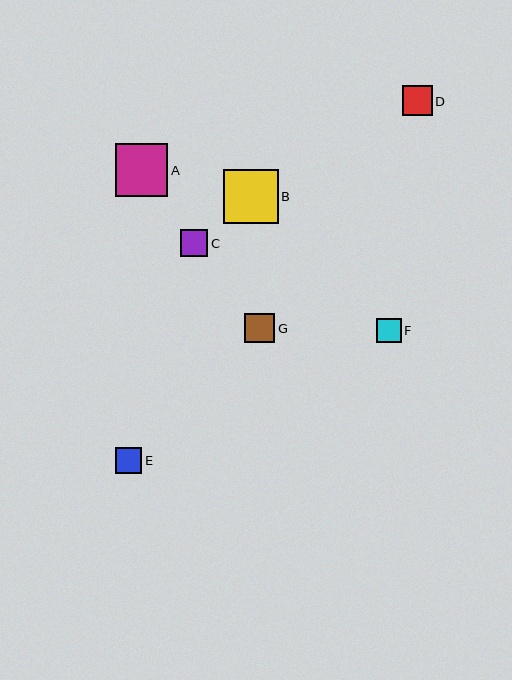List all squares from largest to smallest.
From largest to smallest: B, A, D, G, C, E, F.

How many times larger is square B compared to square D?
Square B is approximately 1.8 times the size of square D.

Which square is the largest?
Square B is the largest with a size of approximately 54 pixels.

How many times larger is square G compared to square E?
Square G is approximately 1.2 times the size of square E.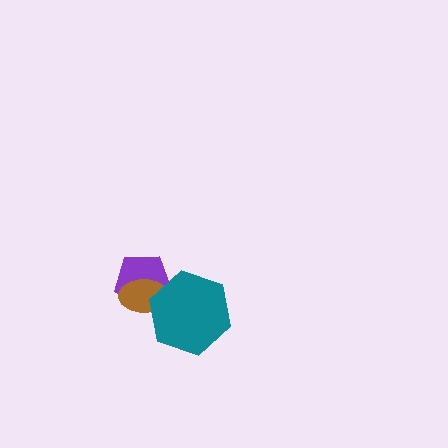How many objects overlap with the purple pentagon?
2 objects overlap with the purple pentagon.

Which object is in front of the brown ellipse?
The teal hexagon is in front of the brown ellipse.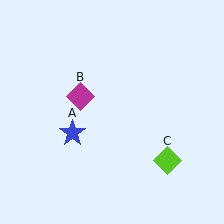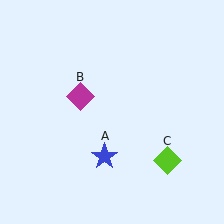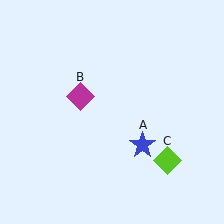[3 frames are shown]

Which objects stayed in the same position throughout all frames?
Magenta diamond (object B) and lime diamond (object C) remained stationary.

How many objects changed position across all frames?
1 object changed position: blue star (object A).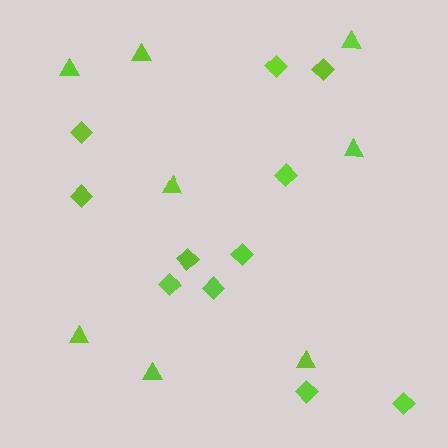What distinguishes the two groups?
There are 2 groups: one group of triangles (8) and one group of diamonds (11).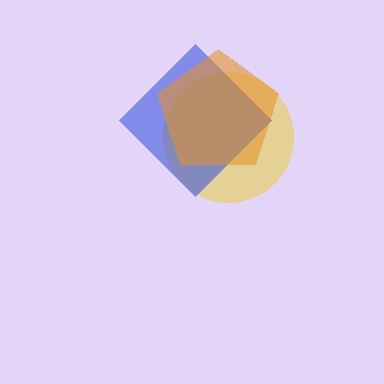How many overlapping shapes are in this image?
There are 3 overlapping shapes in the image.